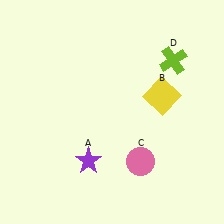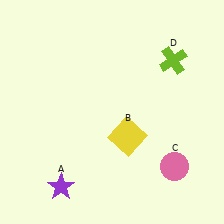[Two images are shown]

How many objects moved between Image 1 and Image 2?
3 objects moved between the two images.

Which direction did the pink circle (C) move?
The pink circle (C) moved right.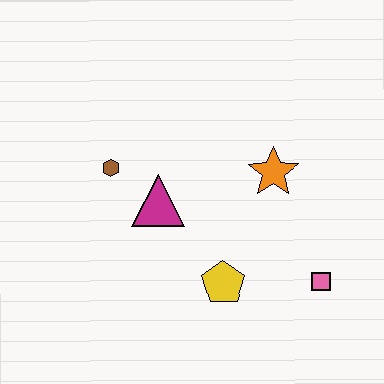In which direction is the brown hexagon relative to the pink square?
The brown hexagon is to the left of the pink square.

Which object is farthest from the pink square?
The brown hexagon is farthest from the pink square.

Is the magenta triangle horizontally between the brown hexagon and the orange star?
Yes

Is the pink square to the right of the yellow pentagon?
Yes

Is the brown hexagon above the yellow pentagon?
Yes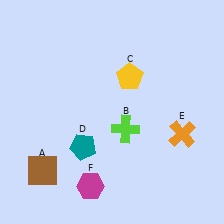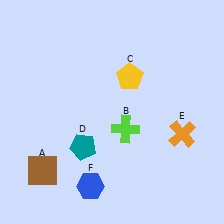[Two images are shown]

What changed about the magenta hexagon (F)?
In Image 1, F is magenta. In Image 2, it changed to blue.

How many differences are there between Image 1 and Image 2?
There is 1 difference between the two images.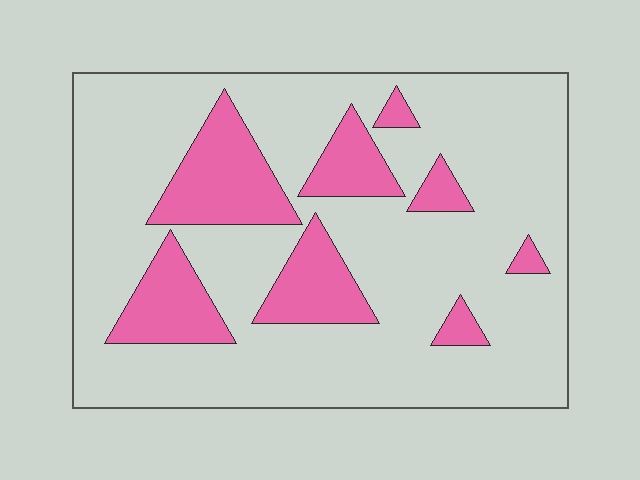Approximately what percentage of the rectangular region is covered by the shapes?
Approximately 20%.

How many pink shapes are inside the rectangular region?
8.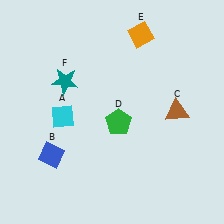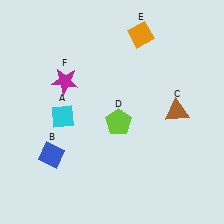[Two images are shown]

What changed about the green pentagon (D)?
In Image 1, D is green. In Image 2, it changed to lime.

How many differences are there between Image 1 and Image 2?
There are 2 differences between the two images.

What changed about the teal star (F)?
In Image 1, F is teal. In Image 2, it changed to magenta.